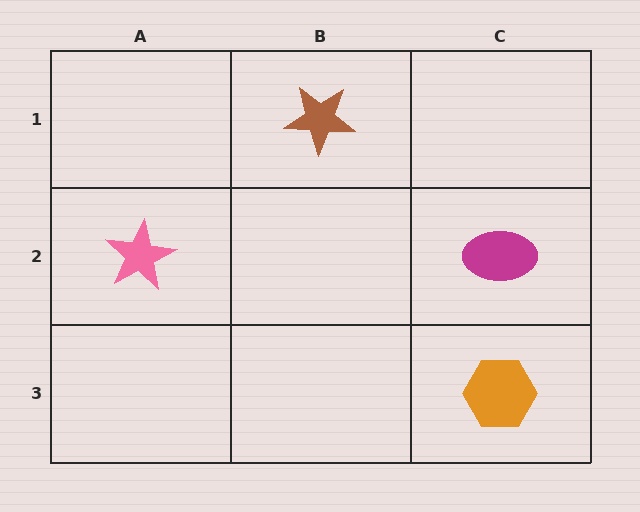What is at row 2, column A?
A pink star.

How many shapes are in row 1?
1 shape.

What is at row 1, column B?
A brown star.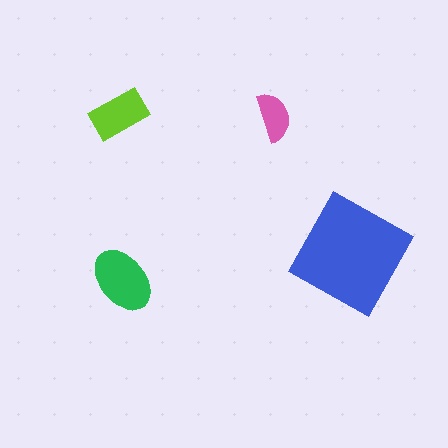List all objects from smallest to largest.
The pink semicircle, the lime rectangle, the green ellipse, the blue diamond.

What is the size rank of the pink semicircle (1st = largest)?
4th.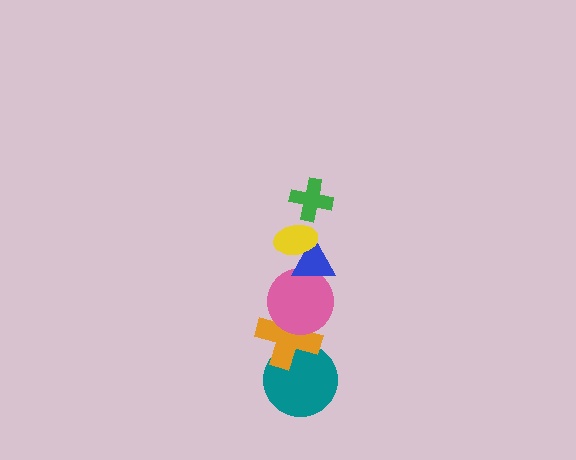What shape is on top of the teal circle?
The orange cross is on top of the teal circle.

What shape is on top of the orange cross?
The pink circle is on top of the orange cross.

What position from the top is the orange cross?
The orange cross is 5th from the top.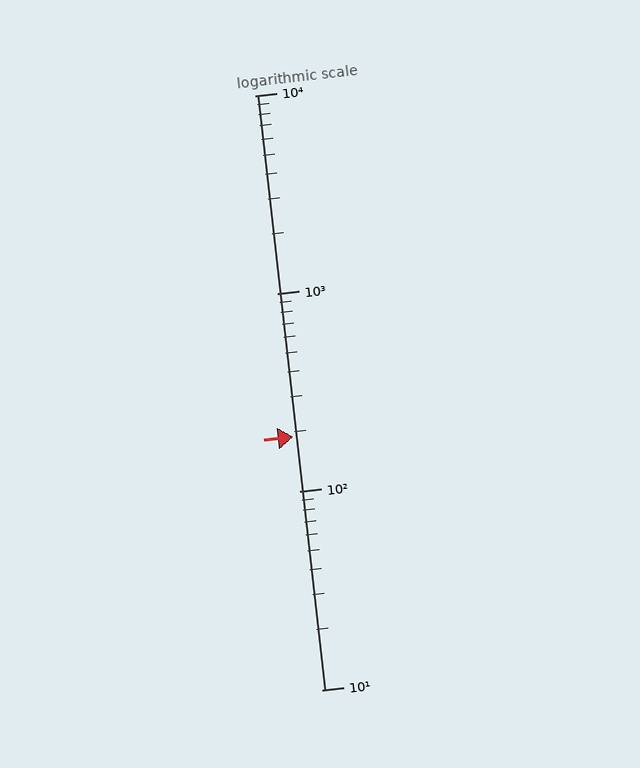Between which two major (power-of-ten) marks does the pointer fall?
The pointer is between 100 and 1000.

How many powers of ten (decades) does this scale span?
The scale spans 3 decades, from 10 to 10000.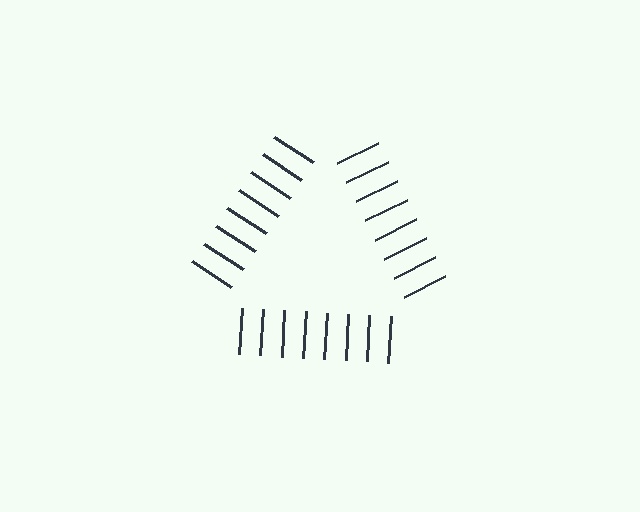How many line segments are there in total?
24 — 8 along each of the 3 edges.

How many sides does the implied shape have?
3 sides — the line-ends trace a triangle.